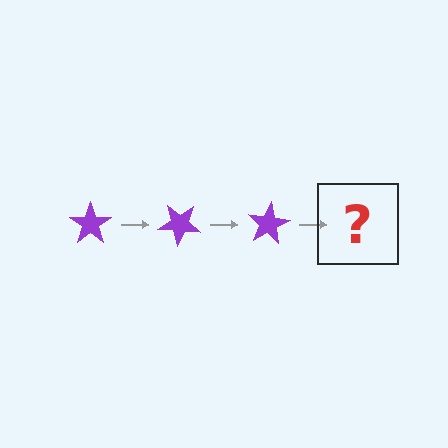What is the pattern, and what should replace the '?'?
The pattern is that the star rotates 40 degrees each step. The '?' should be a purple star rotated 120 degrees.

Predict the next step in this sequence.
The next step is a purple star rotated 120 degrees.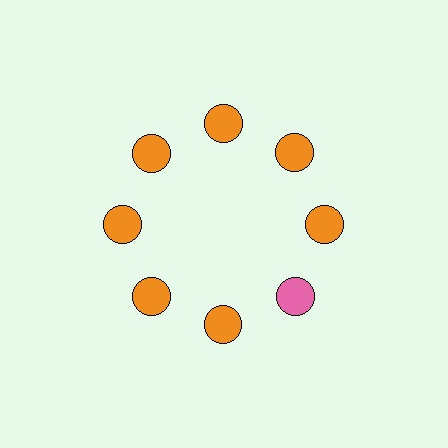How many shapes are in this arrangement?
There are 8 shapes arranged in a ring pattern.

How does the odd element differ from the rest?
It has a different color: pink instead of orange.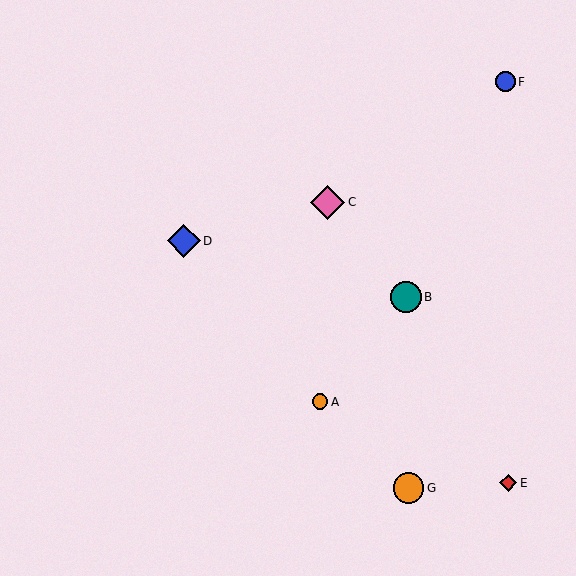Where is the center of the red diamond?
The center of the red diamond is at (508, 483).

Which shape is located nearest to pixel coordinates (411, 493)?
The orange circle (labeled G) at (409, 488) is nearest to that location.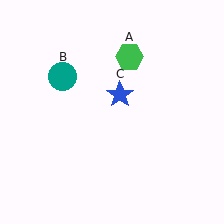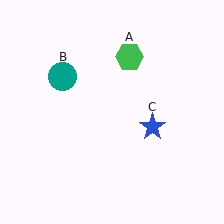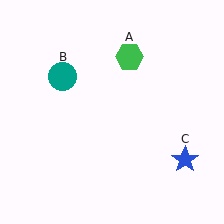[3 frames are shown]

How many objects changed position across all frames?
1 object changed position: blue star (object C).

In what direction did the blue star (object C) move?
The blue star (object C) moved down and to the right.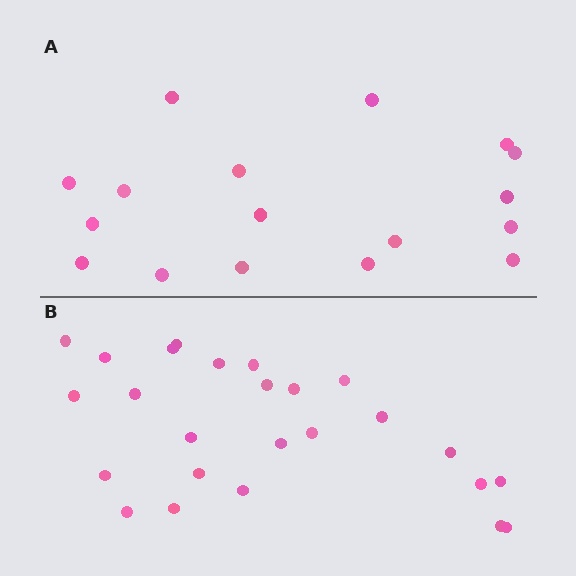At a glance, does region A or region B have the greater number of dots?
Region B (the bottom region) has more dots.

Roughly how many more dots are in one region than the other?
Region B has roughly 8 or so more dots than region A.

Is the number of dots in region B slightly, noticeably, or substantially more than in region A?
Region B has substantially more. The ratio is roughly 1.5 to 1.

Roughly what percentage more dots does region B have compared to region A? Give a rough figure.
About 45% more.